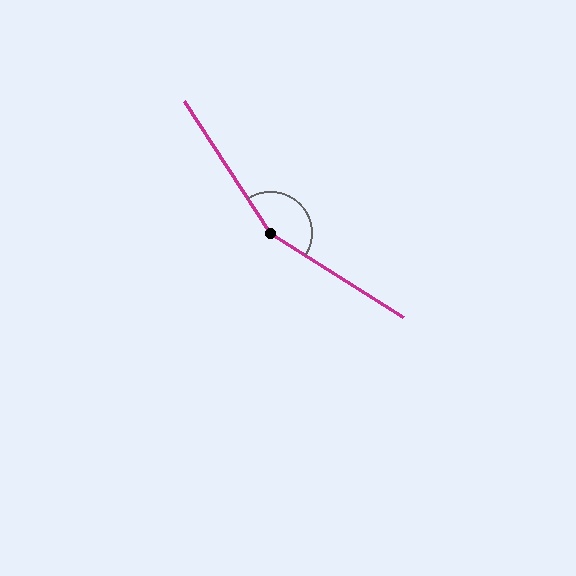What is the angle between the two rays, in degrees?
Approximately 155 degrees.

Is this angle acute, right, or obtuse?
It is obtuse.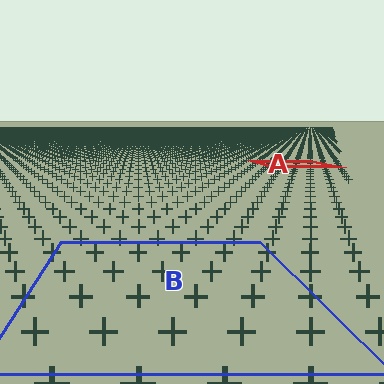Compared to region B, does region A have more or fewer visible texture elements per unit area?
Region A has more texture elements per unit area — they are packed more densely because it is farther away.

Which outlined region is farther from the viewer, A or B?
Region A is farther from the viewer — the texture elements inside it appear smaller and more densely packed.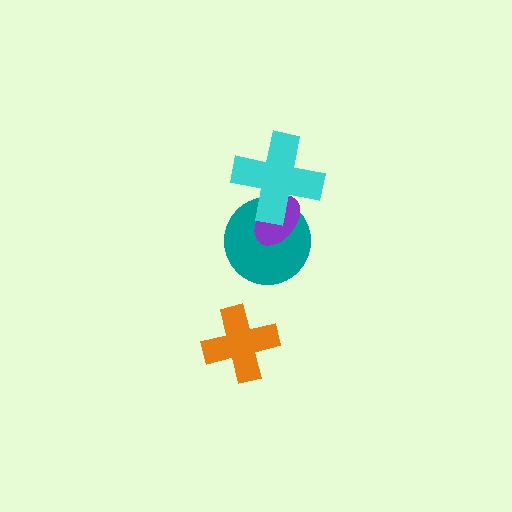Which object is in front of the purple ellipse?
The cyan cross is in front of the purple ellipse.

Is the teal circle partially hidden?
Yes, it is partially covered by another shape.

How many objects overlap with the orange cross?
0 objects overlap with the orange cross.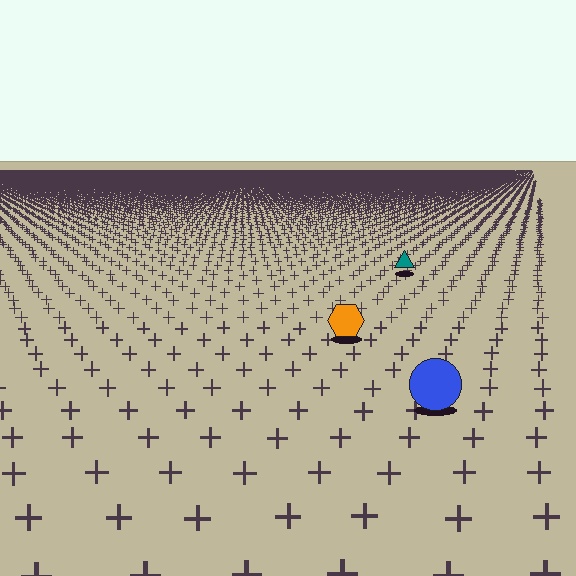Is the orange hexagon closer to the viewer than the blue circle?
No. The blue circle is closer — you can tell from the texture gradient: the ground texture is coarser near it.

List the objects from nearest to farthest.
From nearest to farthest: the blue circle, the orange hexagon, the teal triangle.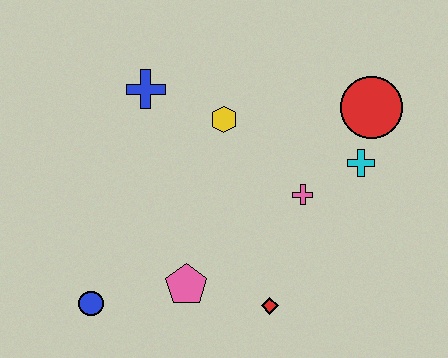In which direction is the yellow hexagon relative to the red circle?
The yellow hexagon is to the left of the red circle.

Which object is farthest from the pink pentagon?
The red circle is farthest from the pink pentagon.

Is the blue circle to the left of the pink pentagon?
Yes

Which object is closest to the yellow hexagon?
The blue cross is closest to the yellow hexagon.